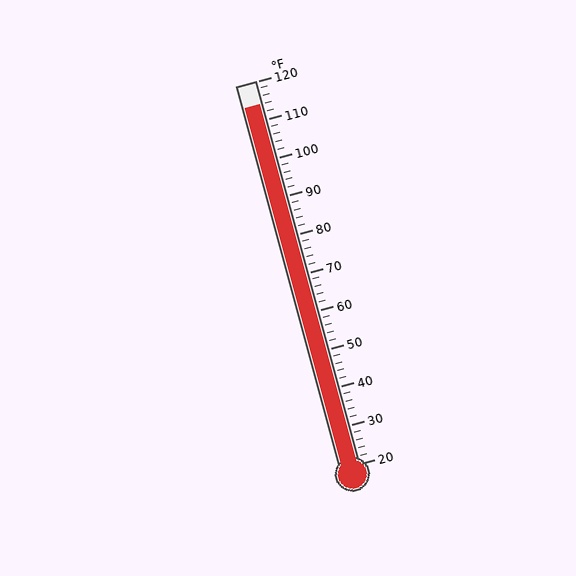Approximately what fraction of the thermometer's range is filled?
The thermometer is filled to approximately 95% of its range.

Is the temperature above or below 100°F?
The temperature is above 100°F.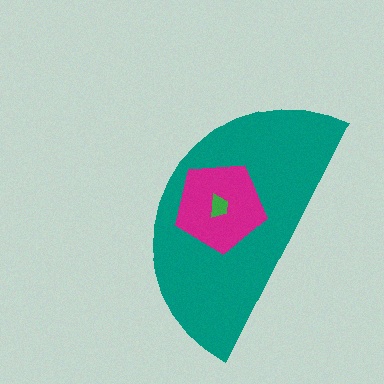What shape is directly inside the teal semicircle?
The magenta pentagon.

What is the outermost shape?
The teal semicircle.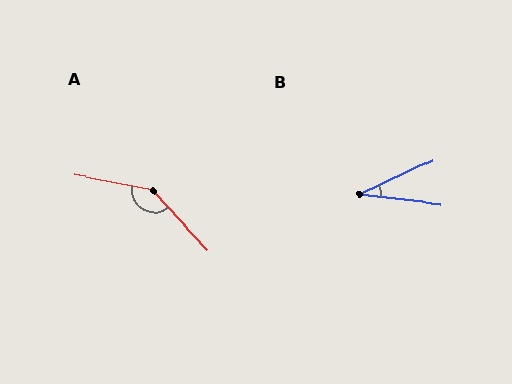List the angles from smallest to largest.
B (32°), A (143°).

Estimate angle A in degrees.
Approximately 143 degrees.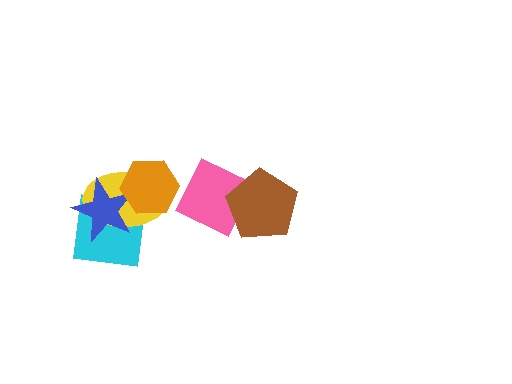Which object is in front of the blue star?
The orange hexagon is in front of the blue star.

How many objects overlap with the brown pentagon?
1 object overlaps with the brown pentagon.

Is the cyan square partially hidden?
Yes, it is partially covered by another shape.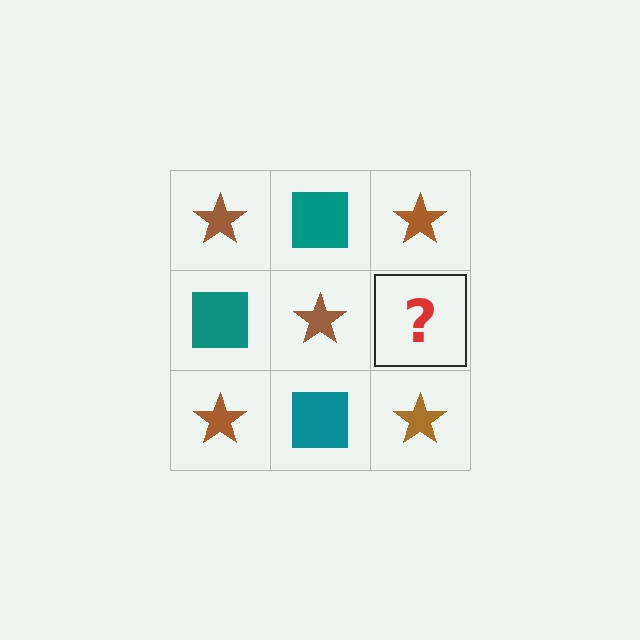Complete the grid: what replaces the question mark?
The question mark should be replaced with a teal square.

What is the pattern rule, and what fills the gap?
The rule is that it alternates brown star and teal square in a checkerboard pattern. The gap should be filled with a teal square.